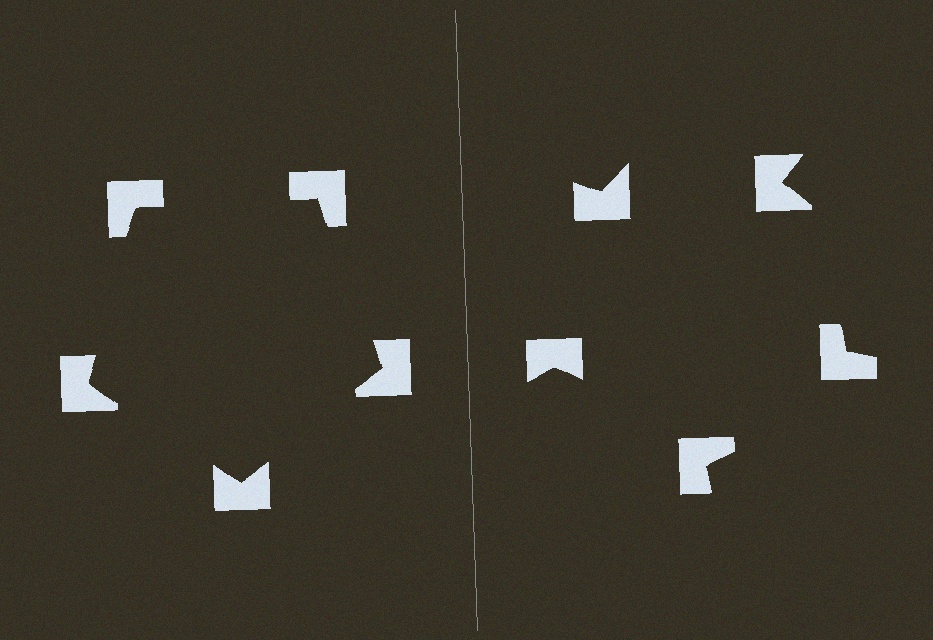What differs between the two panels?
The notched squares are positioned identically on both sides; only the wedge orientations differ. On the left they align to a pentagon; on the right they are misaligned.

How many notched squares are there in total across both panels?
10 — 5 on each side.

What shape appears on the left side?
An illusory pentagon.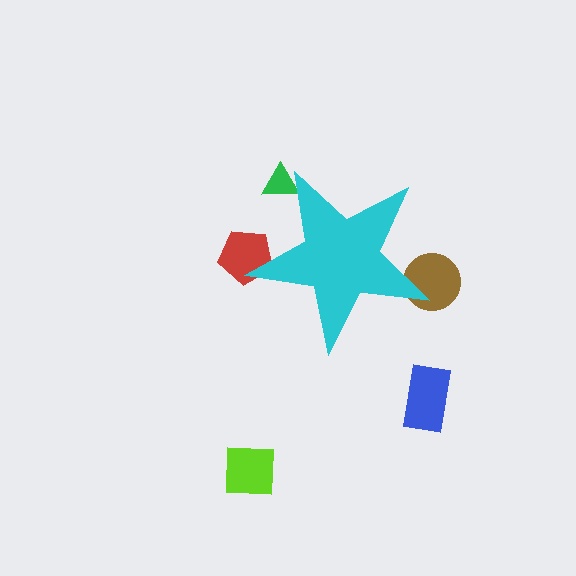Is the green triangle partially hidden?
Yes, the green triangle is partially hidden behind the cyan star.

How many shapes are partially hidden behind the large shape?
3 shapes are partially hidden.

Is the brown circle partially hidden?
Yes, the brown circle is partially hidden behind the cyan star.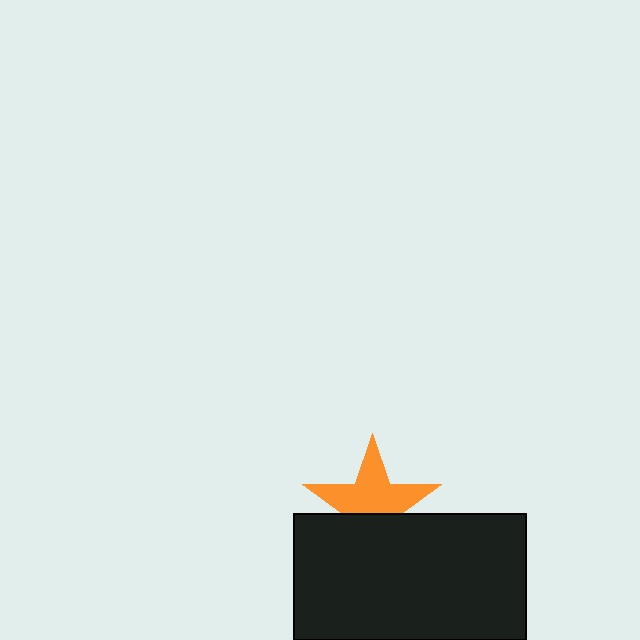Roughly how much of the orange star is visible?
About half of it is visible (roughly 62%).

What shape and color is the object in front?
The object in front is a black rectangle.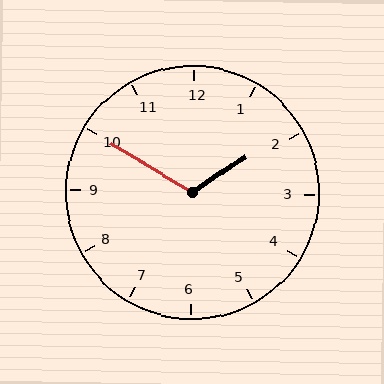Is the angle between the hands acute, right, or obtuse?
It is obtuse.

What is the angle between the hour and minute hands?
Approximately 115 degrees.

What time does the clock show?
1:50.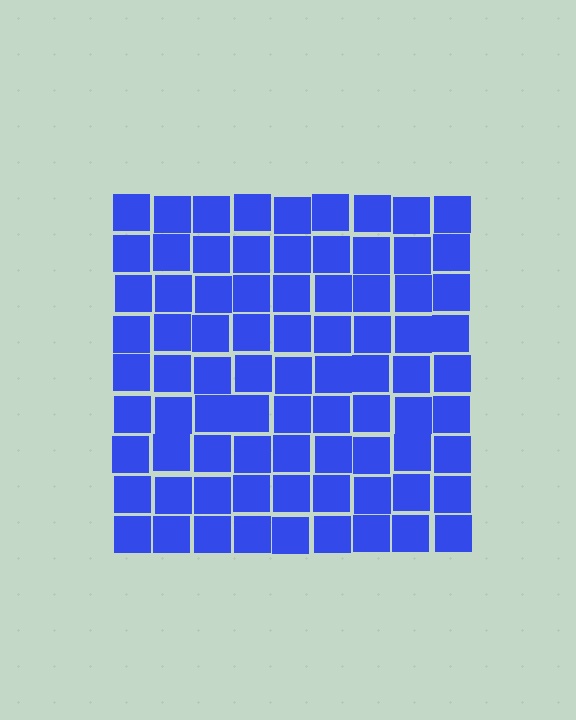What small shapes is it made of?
It is made of small squares.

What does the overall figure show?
The overall figure shows a square.